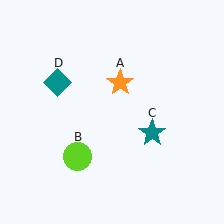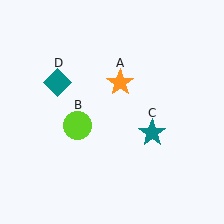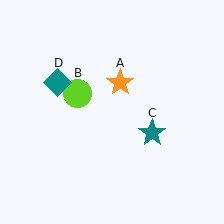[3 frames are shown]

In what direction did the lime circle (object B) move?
The lime circle (object B) moved up.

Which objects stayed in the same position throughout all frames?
Orange star (object A) and teal star (object C) and teal diamond (object D) remained stationary.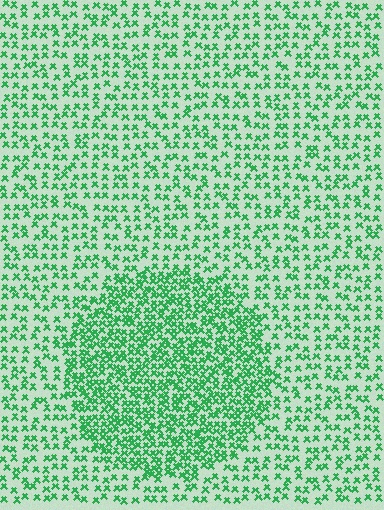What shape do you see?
I see a circle.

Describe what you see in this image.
The image contains small green elements arranged at two different densities. A circle-shaped region is visible where the elements are more densely packed than the surrounding area.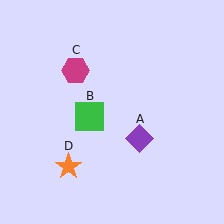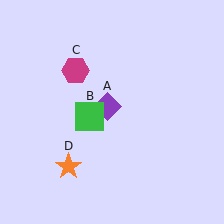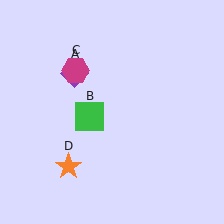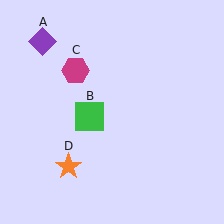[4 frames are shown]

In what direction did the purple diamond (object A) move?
The purple diamond (object A) moved up and to the left.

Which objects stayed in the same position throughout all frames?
Green square (object B) and magenta hexagon (object C) and orange star (object D) remained stationary.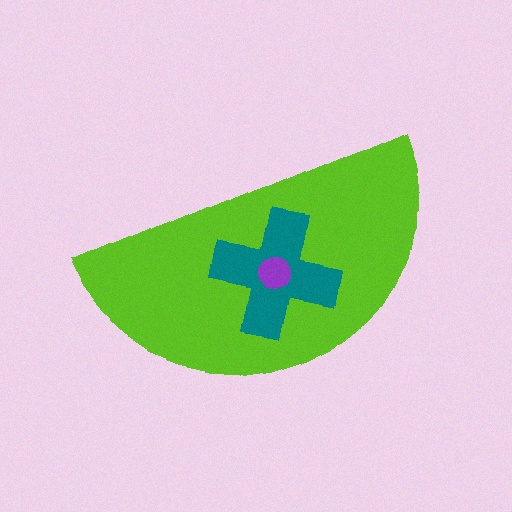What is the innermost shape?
The purple circle.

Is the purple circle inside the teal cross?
Yes.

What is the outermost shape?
The lime semicircle.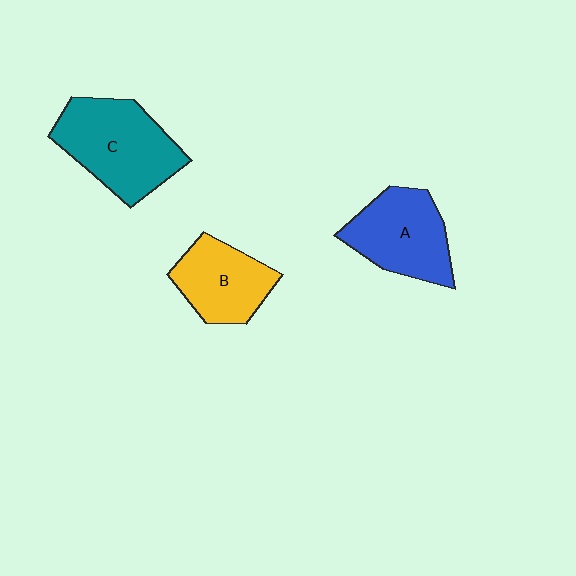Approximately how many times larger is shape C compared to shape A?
Approximately 1.2 times.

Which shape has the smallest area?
Shape B (yellow).